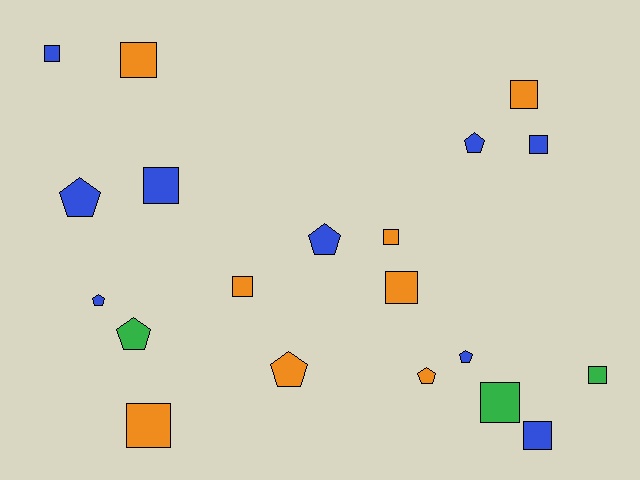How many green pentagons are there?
There is 1 green pentagon.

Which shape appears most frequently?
Square, with 12 objects.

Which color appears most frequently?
Blue, with 9 objects.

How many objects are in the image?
There are 20 objects.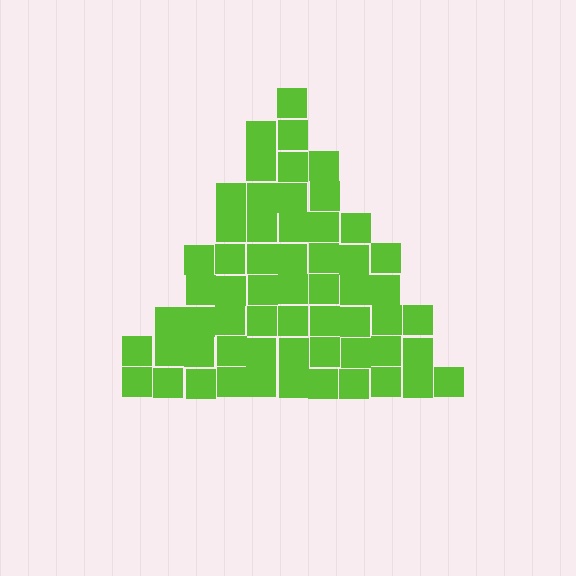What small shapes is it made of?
It is made of small squares.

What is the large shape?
The large shape is a triangle.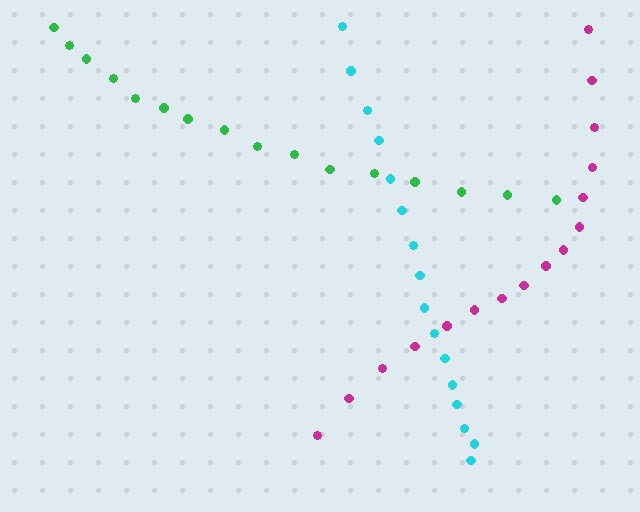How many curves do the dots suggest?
There are 3 distinct paths.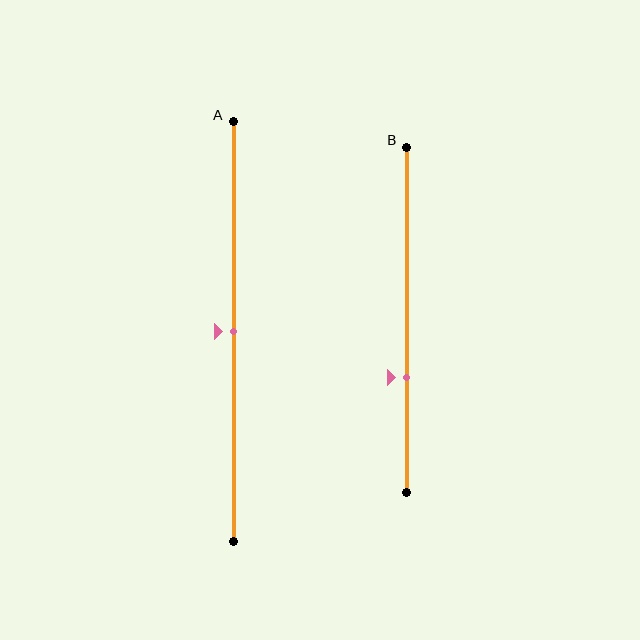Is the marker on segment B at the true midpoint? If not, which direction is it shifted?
No, the marker on segment B is shifted downward by about 17% of the segment length.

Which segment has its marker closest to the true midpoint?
Segment A has its marker closest to the true midpoint.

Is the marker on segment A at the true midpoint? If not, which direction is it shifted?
Yes, the marker on segment A is at the true midpoint.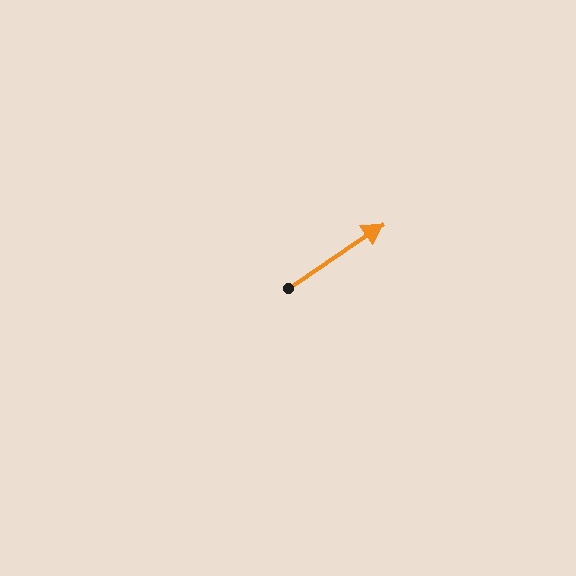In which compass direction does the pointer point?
Northeast.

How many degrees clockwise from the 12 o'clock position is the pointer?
Approximately 56 degrees.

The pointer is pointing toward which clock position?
Roughly 2 o'clock.